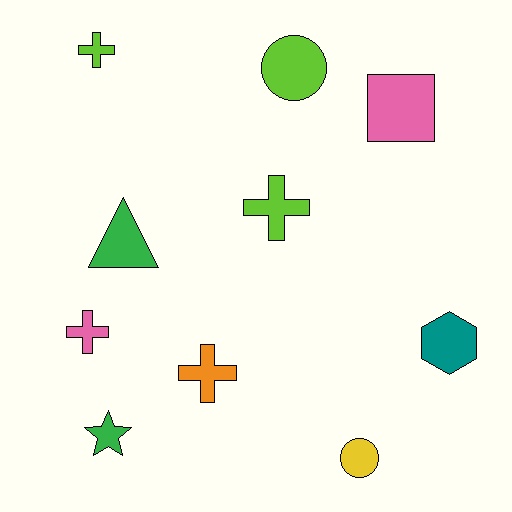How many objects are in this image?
There are 10 objects.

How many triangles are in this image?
There is 1 triangle.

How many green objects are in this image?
There are 2 green objects.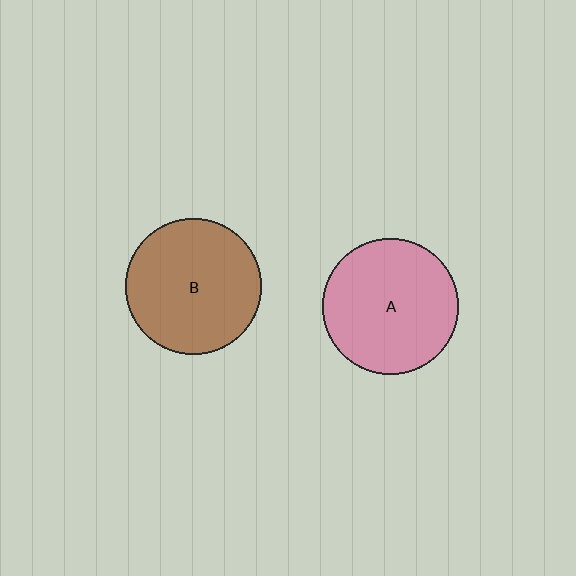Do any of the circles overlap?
No, none of the circles overlap.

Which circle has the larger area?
Circle B (brown).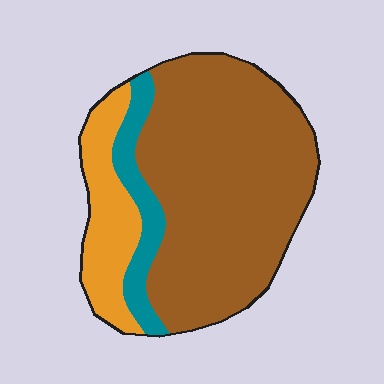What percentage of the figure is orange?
Orange covers about 20% of the figure.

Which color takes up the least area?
Teal, at roughly 10%.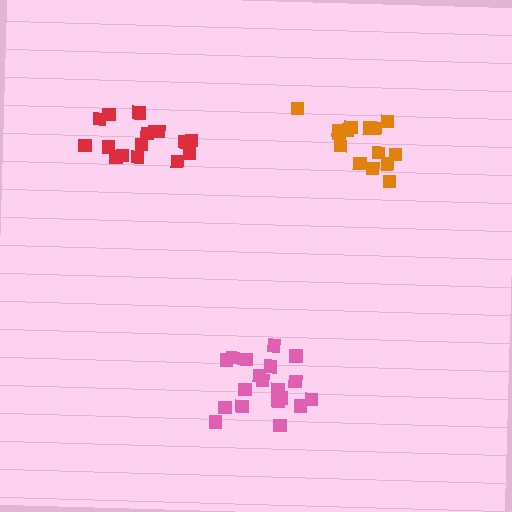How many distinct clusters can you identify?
There are 3 distinct clusters.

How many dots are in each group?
Group 1: 19 dots, Group 2: 17 dots, Group 3: 15 dots (51 total).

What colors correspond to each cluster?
The clusters are colored: pink, red, orange.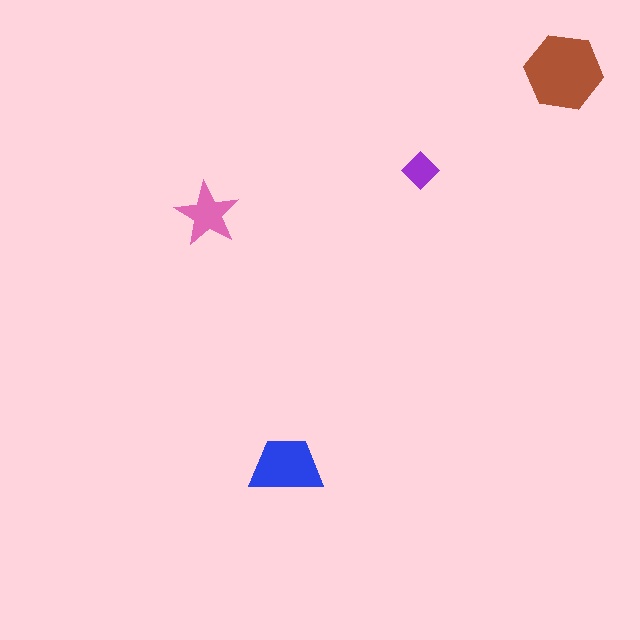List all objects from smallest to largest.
The purple diamond, the pink star, the blue trapezoid, the brown hexagon.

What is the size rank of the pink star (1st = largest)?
3rd.